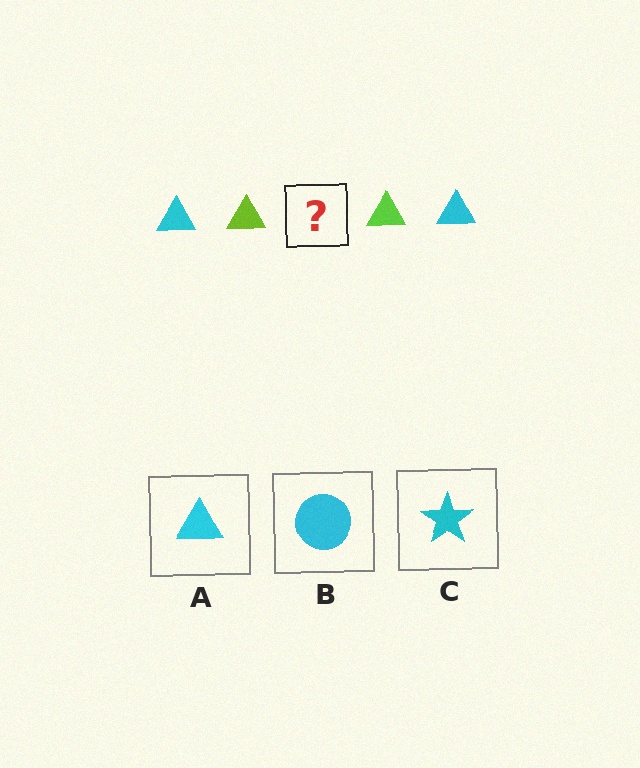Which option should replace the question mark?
Option A.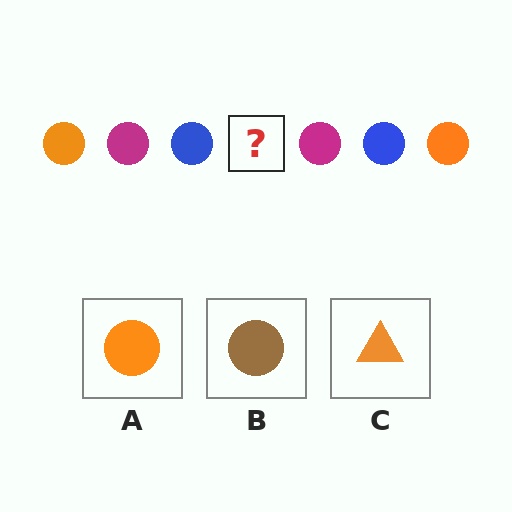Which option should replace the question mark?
Option A.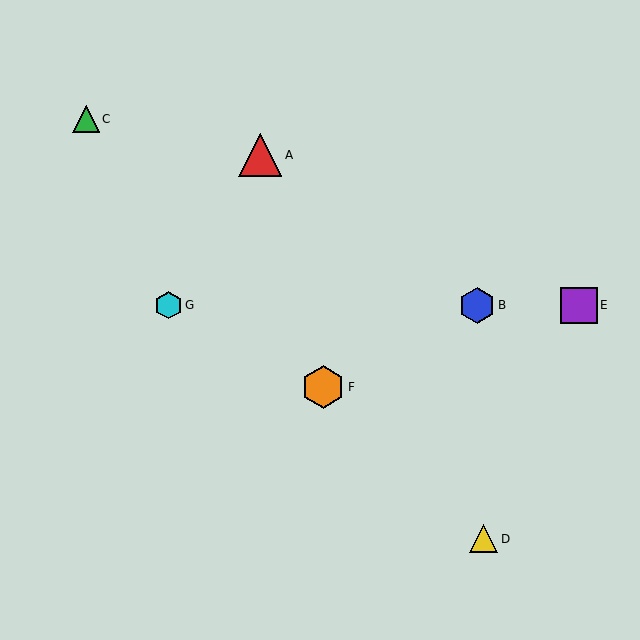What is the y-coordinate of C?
Object C is at y≈119.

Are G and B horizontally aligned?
Yes, both are at y≈305.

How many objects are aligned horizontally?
3 objects (B, E, G) are aligned horizontally.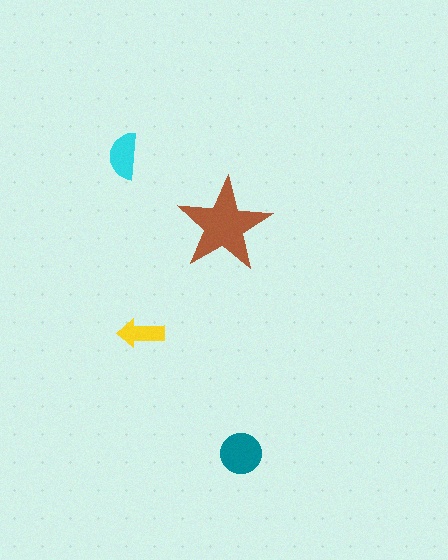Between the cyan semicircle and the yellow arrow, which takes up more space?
The cyan semicircle.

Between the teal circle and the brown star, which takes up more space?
The brown star.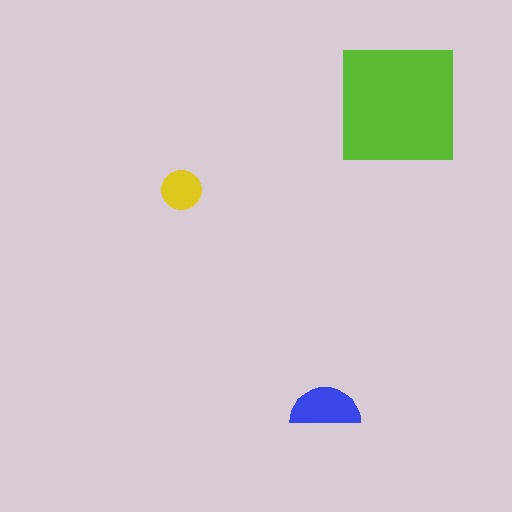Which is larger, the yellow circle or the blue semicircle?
The blue semicircle.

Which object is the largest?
The lime square.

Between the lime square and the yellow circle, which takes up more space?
The lime square.